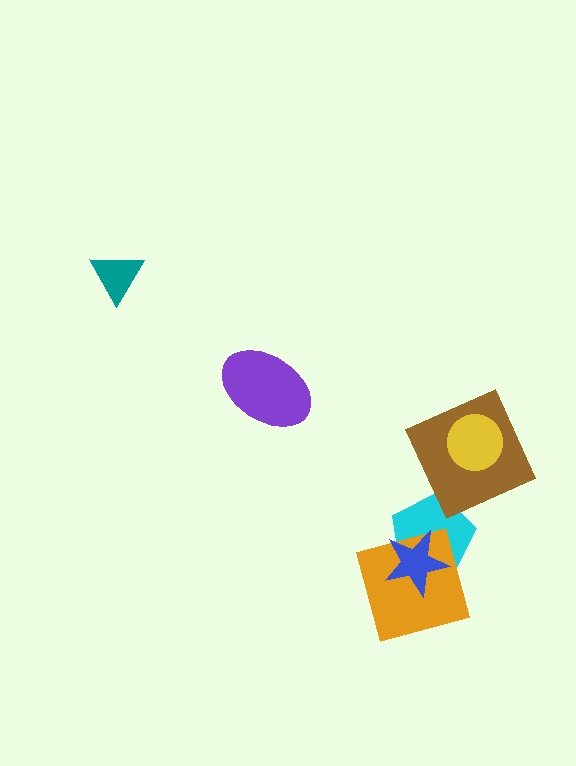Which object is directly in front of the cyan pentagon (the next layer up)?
The orange square is directly in front of the cyan pentagon.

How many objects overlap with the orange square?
2 objects overlap with the orange square.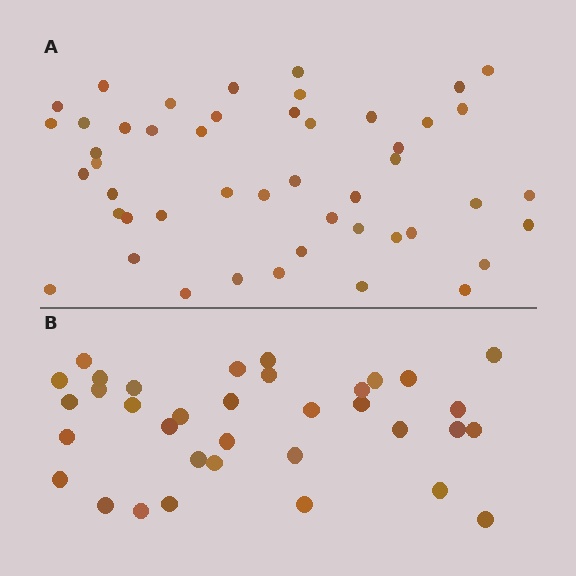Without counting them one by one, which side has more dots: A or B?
Region A (the top region) has more dots.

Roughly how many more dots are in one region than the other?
Region A has approximately 15 more dots than region B.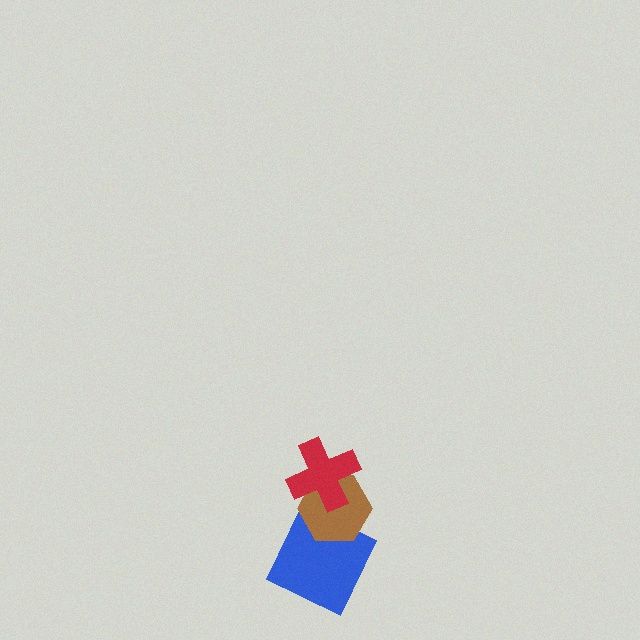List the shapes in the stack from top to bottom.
From top to bottom: the red cross, the brown hexagon, the blue square.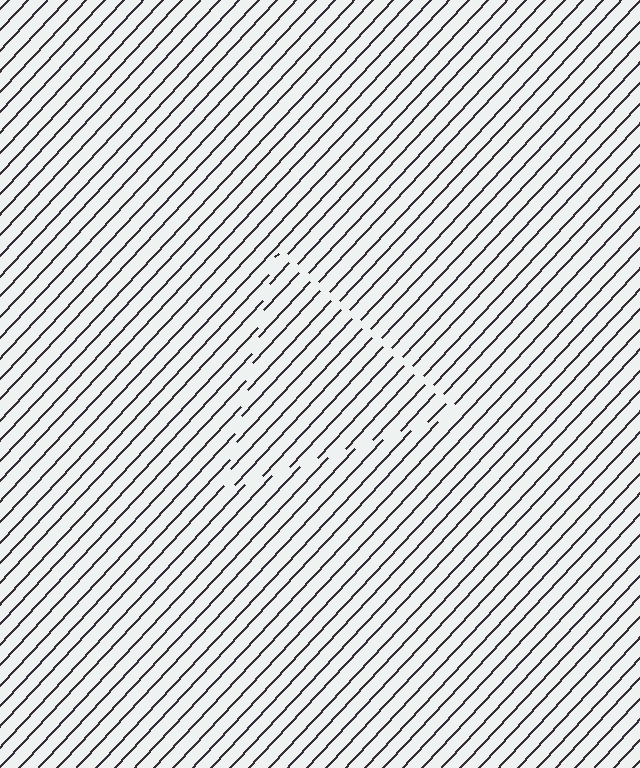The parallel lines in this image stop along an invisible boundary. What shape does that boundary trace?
An illusory triangle. The interior of the shape contains the same grating, shifted by half a period — the contour is defined by the phase discontinuity where line-ends from the inner and outer gratings abut.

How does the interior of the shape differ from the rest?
The interior of the shape contains the same grating, shifted by half a period — the contour is defined by the phase discontinuity where line-ends from the inner and outer gratings abut.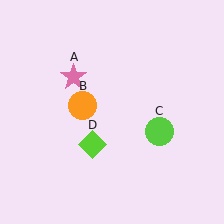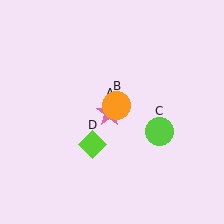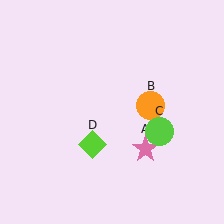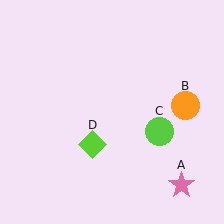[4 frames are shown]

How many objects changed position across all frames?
2 objects changed position: pink star (object A), orange circle (object B).